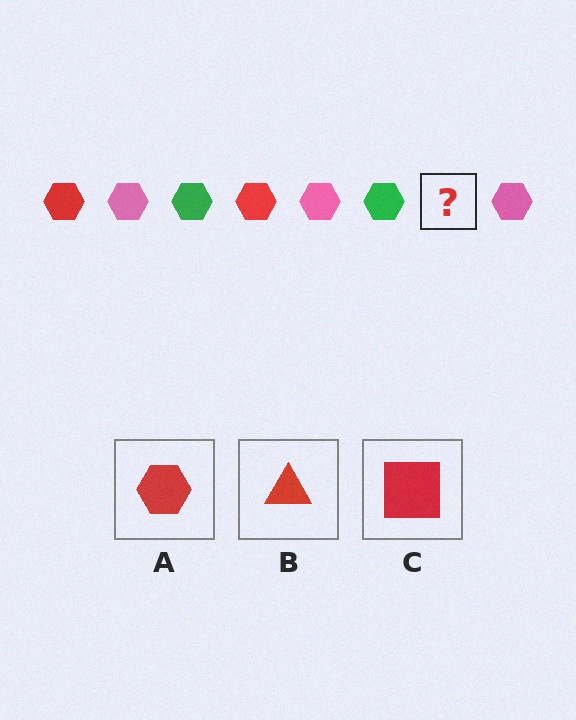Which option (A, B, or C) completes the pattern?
A.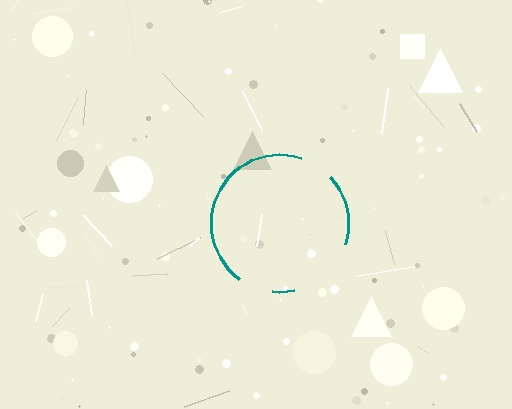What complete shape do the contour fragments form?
The contour fragments form a circle.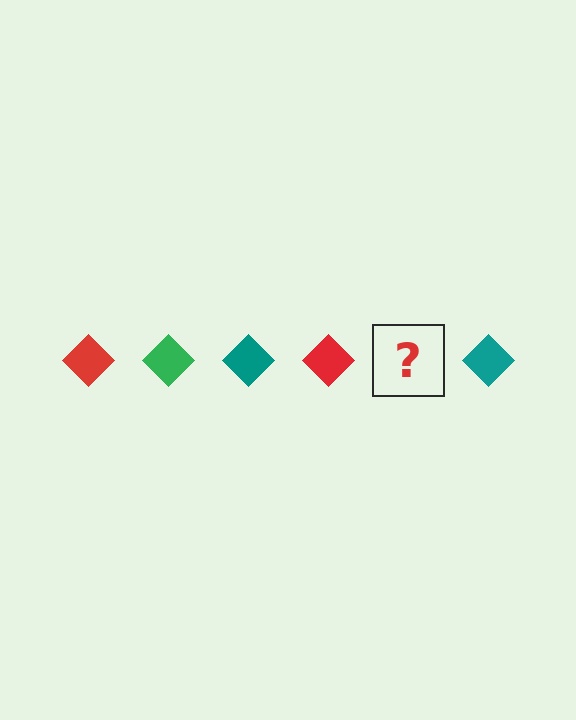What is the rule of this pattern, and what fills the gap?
The rule is that the pattern cycles through red, green, teal diamonds. The gap should be filled with a green diamond.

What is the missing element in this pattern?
The missing element is a green diamond.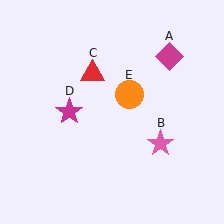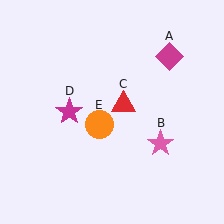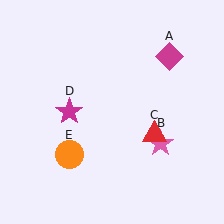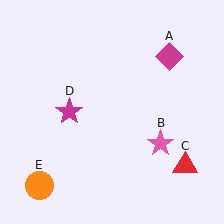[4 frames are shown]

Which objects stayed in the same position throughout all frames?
Magenta diamond (object A) and pink star (object B) and magenta star (object D) remained stationary.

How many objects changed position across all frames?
2 objects changed position: red triangle (object C), orange circle (object E).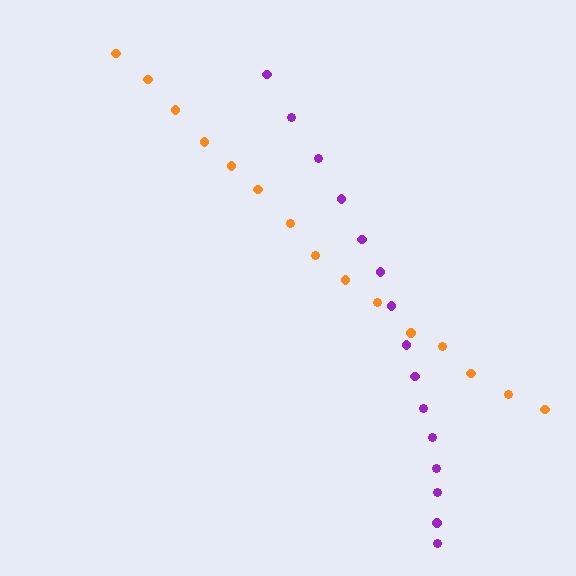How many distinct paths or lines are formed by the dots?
There are 2 distinct paths.